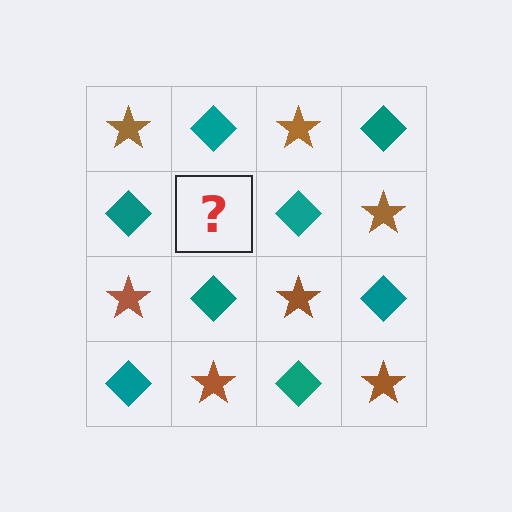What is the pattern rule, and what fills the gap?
The rule is that it alternates brown star and teal diamond in a checkerboard pattern. The gap should be filled with a brown star.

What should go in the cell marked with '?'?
The missing cell should contain a brown star.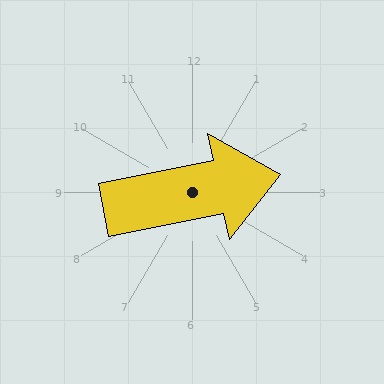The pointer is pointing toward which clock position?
Roughly 3 o'clock.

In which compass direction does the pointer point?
East.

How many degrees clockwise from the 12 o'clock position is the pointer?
Approximately 79 degrees.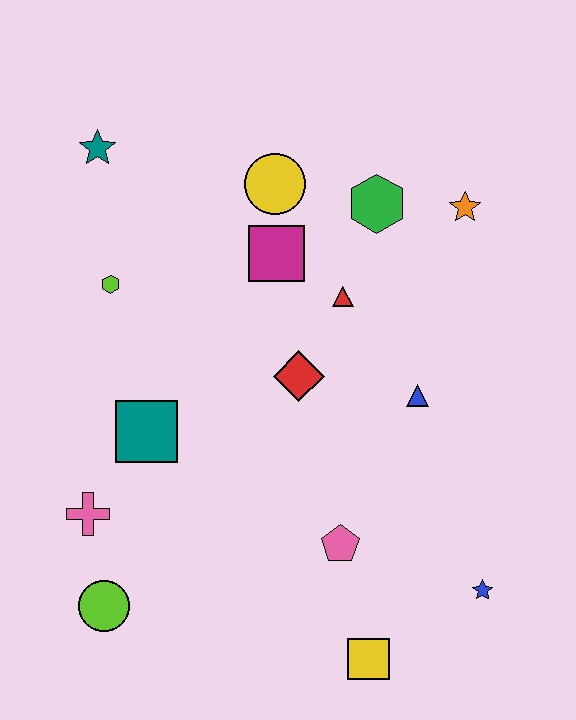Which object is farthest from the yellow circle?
The yellow square is farthest from the yellow circle.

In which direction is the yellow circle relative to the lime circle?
The yellow circle is above the lime circle.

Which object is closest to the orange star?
The green hexagon is closest to the orange star.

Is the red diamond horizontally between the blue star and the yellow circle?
Yes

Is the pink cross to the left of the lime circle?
Yes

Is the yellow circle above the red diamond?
Yes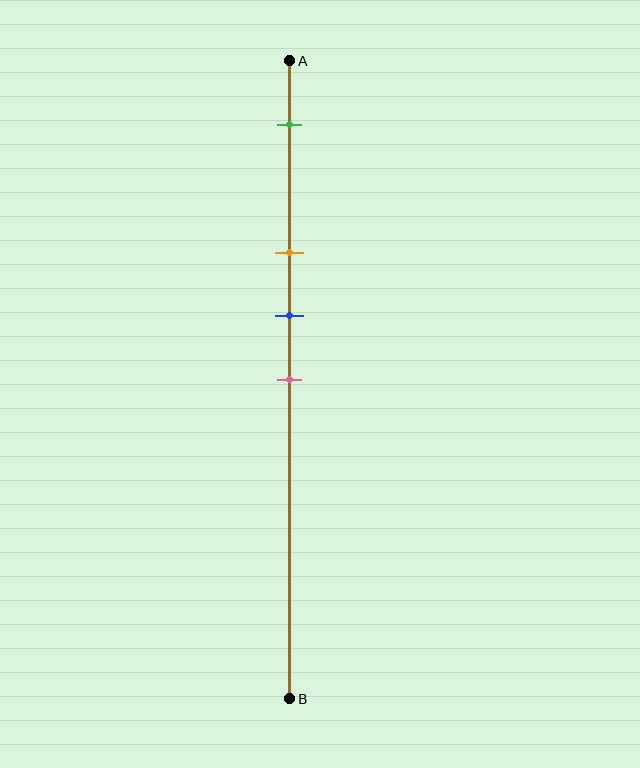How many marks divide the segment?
There are 4 marks dividing the segment.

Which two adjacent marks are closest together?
The blue and pink marks are the closest adjacent pair.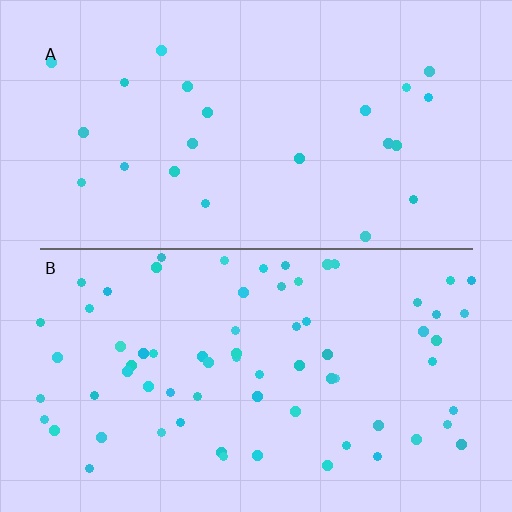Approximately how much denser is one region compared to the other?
Approximately 3.0× — region B over region A.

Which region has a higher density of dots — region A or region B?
B (the bottom).